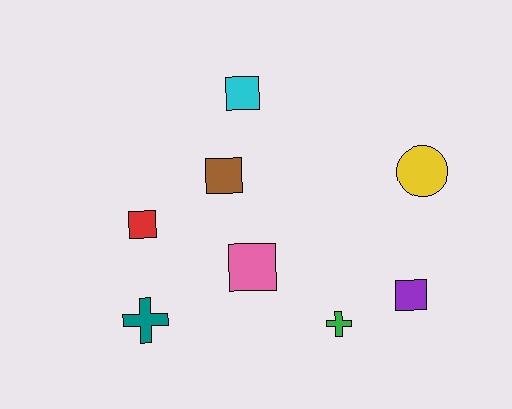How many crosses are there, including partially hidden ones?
There are 2 crosses.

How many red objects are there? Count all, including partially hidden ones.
There is 1 red object.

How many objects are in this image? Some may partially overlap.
There are 8 objects.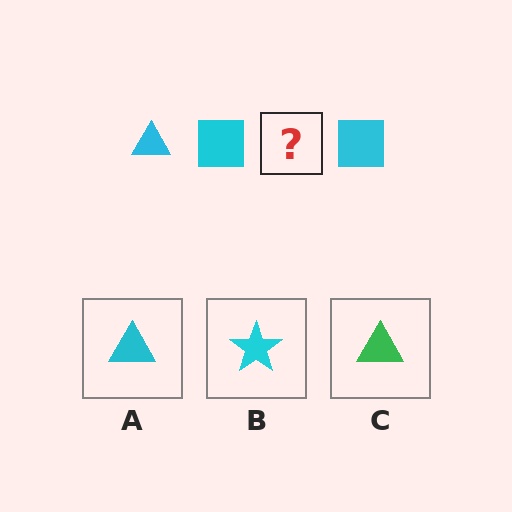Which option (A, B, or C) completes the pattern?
A.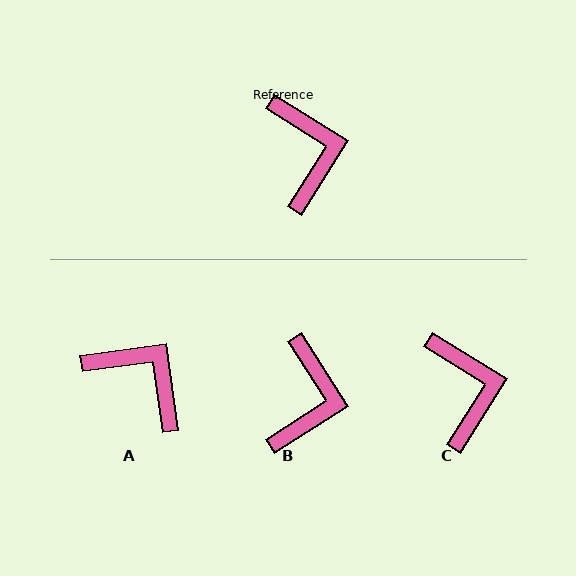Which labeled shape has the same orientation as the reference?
C.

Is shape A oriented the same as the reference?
No, it is off by about 40 degrees.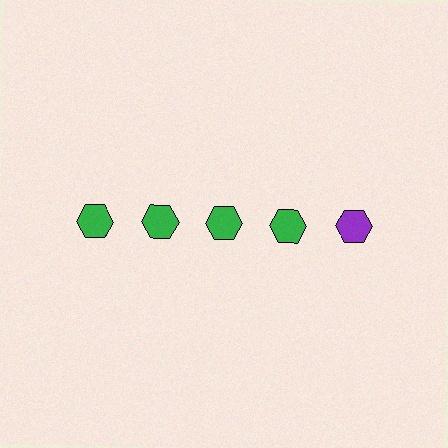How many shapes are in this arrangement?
There are 5 shapes arranged in a grid pattern.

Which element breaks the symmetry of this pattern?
The purple hexagon in the top row, rightmost column breaks the symmetry. All other shapes are green hexagons.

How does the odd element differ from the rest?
It has a different color: purple instead of green.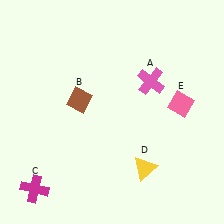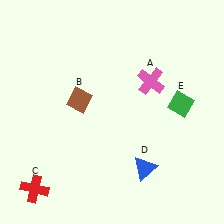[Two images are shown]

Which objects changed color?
C changed from magenta to red. D changed from yellow to blue. E changed from pink to green.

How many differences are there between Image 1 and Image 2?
There are 3 differences between the two images.